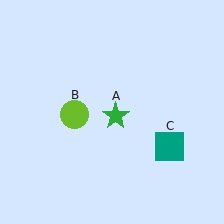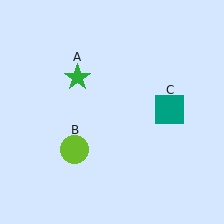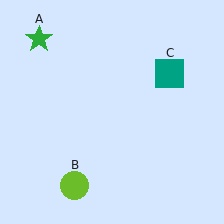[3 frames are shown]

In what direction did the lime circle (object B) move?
The lime circle (object B) moved down.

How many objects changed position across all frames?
3 objects changed position: green star (object A), lime circle (object B), teal square (object C).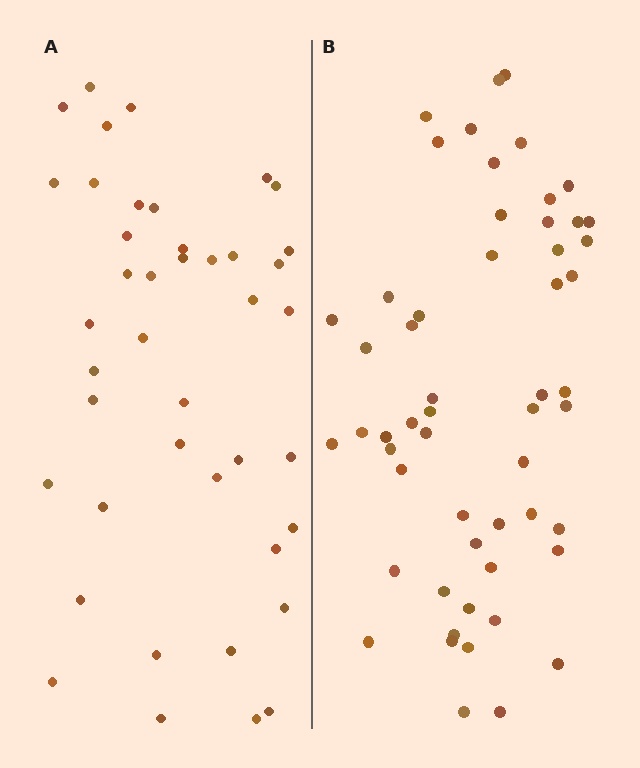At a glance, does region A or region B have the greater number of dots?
Region B (the right region) has more dots.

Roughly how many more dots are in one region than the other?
Region B has approximately 15 more dots than region A.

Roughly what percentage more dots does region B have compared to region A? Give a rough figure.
About 30% more.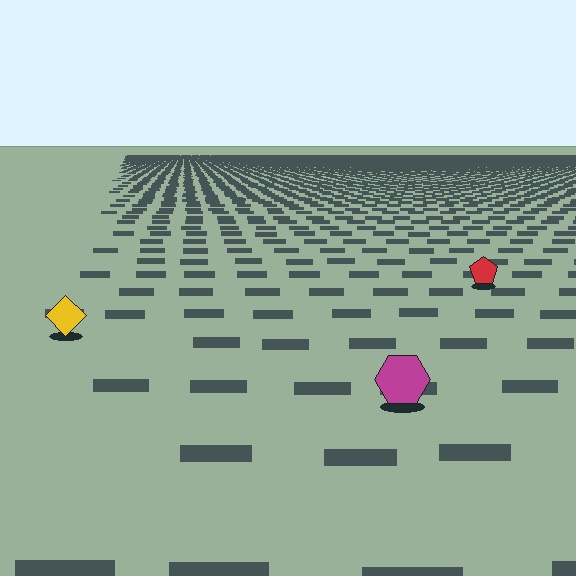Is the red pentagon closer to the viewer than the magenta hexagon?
No. The magenta hexagon is closer — you can tell from the texture gradient: the ground texture is coarser near it.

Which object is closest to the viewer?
The magenta hexagon is closest. The texture marks near it are larger and more spread out.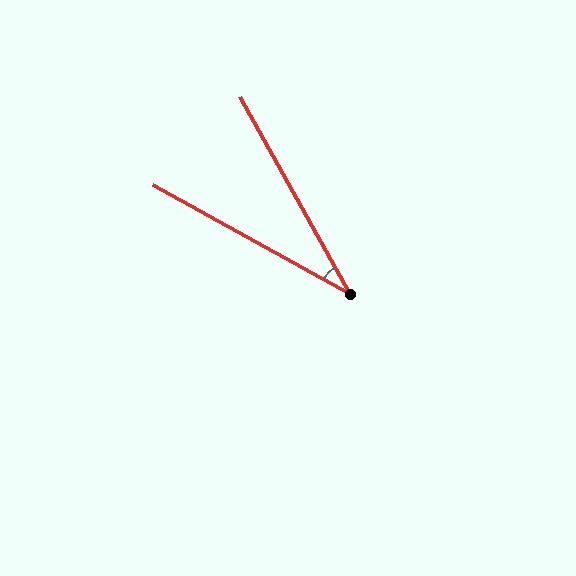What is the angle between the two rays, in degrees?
Approximately 32 degrees.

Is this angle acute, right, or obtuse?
It is acute.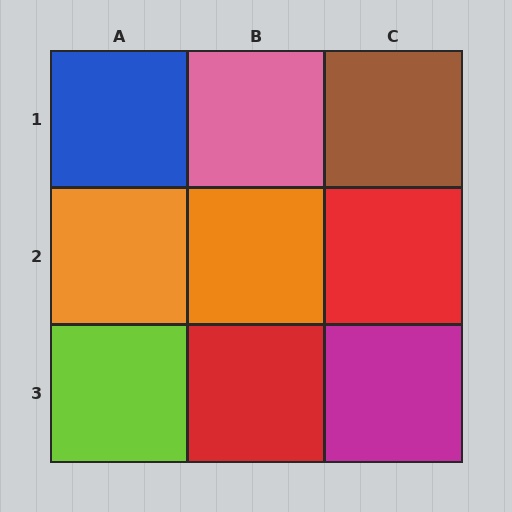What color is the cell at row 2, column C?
Red.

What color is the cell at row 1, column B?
Pink.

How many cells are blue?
1 cell is blue.